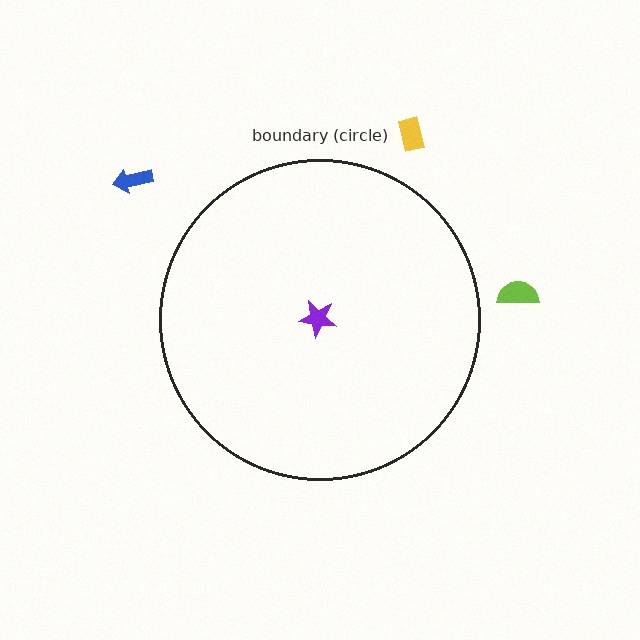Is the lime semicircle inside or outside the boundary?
Outside.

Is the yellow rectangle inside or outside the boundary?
Outside.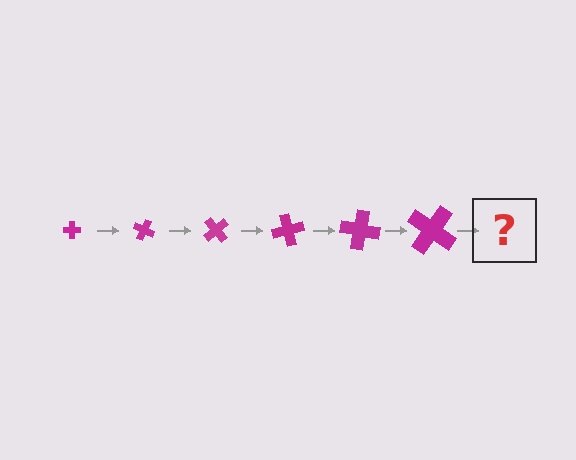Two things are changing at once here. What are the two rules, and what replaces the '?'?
The two rules are that the cross grows larger each step and it rotates 25 degrees each step. The '?' should be a cross, larger than the previous one and rotated 150 degrees from the start.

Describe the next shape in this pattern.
It should be a cross, larger than the previous one and rotated 150 degrees from the start.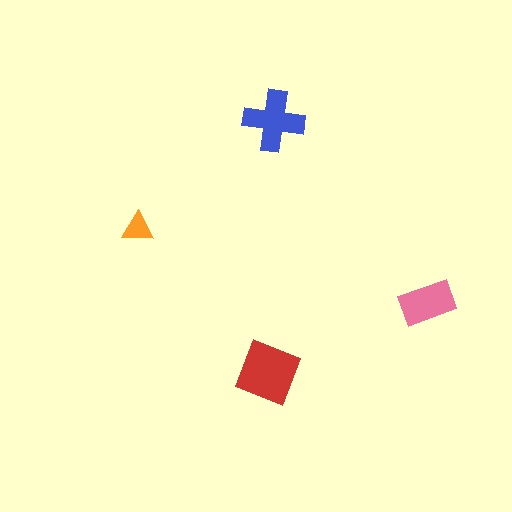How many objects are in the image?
There are 4 objects in the image.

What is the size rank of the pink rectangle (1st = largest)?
3rd.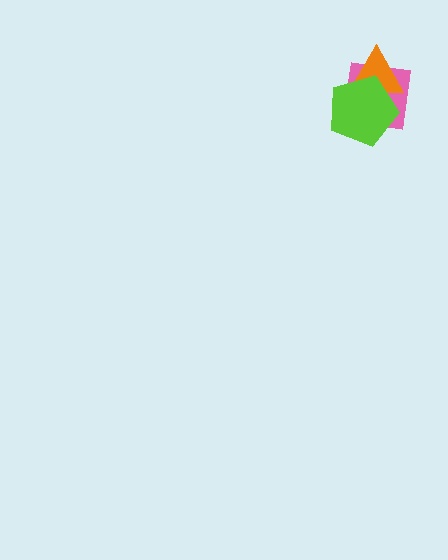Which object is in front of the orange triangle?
The lime pentagon is in front of the orange triangle.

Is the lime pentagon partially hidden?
No, no other shape covers it.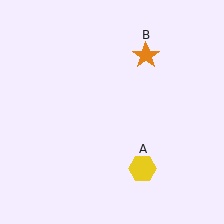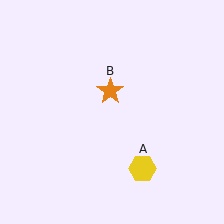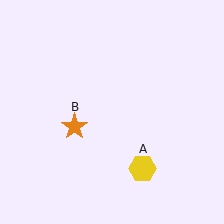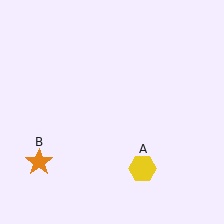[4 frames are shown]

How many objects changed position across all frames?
1 object changed position: orange star (object B).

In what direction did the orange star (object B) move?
The orange star (object B) moved down and to the left.